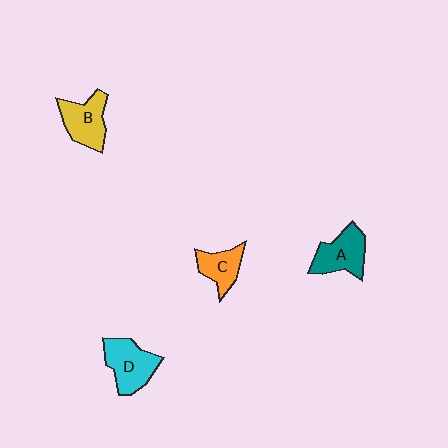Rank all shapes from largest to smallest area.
From largest to smallest: D (cyan), A (teal), B (yellow), C (orange).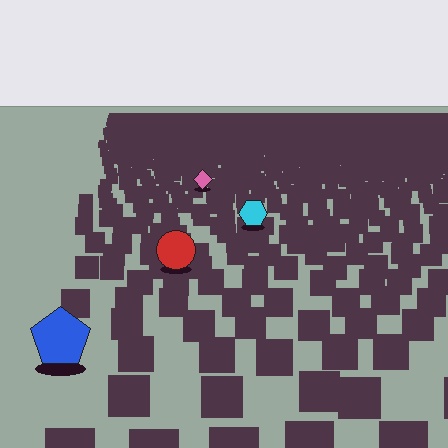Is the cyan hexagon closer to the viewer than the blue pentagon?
No. The blue pentagon is closer — you can tell from the texture gradient: the ground texture is coarser near it.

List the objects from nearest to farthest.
From nearest to farthest: the blue pentagon, the red circle, the cyan hexagon, the pink diamond.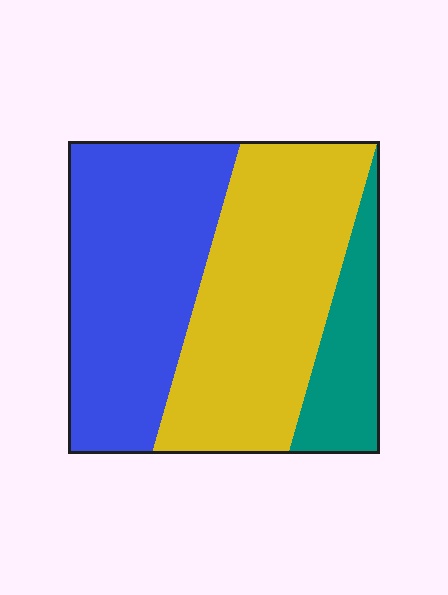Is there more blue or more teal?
Blue.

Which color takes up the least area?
Teal, at roughly 15%.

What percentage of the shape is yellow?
Yellow takes up between a quarter and a half of the shape.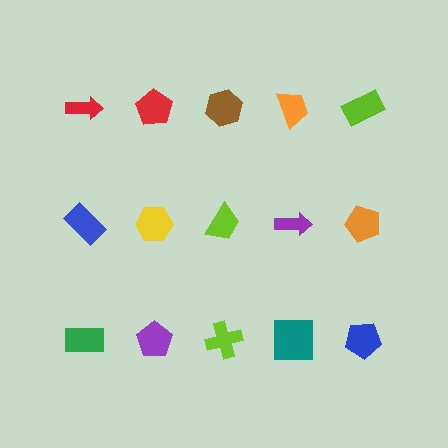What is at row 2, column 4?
A purple arrow.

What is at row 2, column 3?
A lime trapezoid.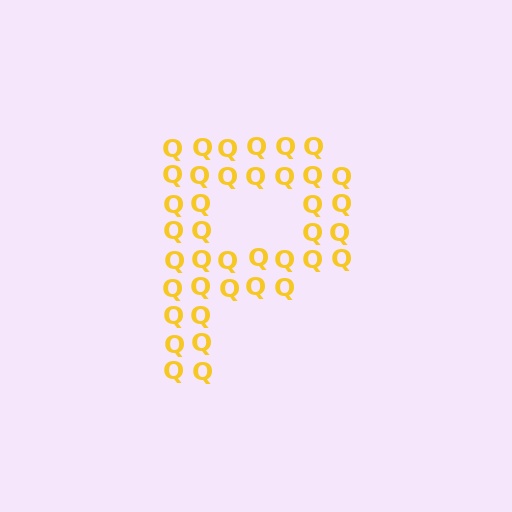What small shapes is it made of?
It is made of small letter Q's.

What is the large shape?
The large shape is the letter P.